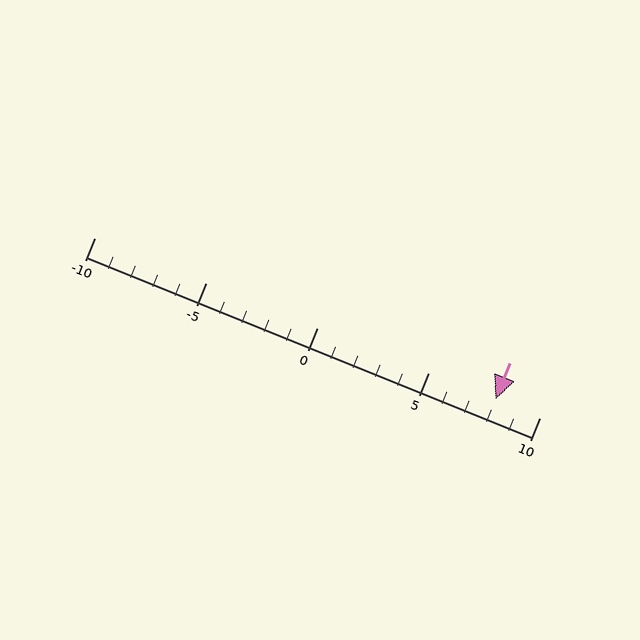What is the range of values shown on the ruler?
The ruler shows values from -10 to 10.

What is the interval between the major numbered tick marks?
The major tick marks are spaced 5 units apart.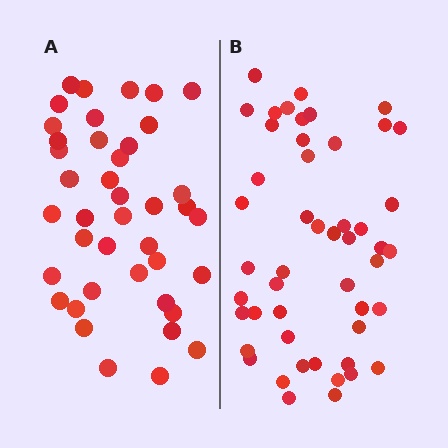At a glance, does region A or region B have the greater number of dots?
Region B (the right region) has more dots.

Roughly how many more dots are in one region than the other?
Region B has roughly 8 or so more dots than region A.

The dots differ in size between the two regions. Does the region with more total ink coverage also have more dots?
No. Region A has more total ink coverage because its dots are larger, but region B actually contains more individual dots. Total area can be misleading — the number of items is what matters here.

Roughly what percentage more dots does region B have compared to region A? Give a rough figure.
About 20% more.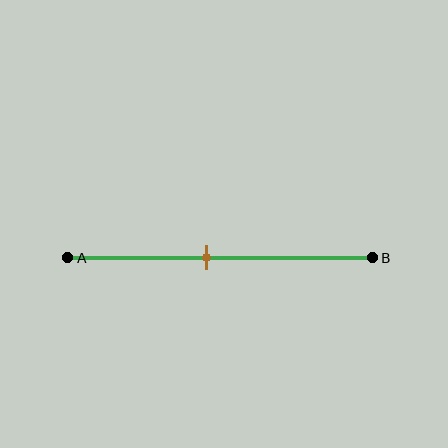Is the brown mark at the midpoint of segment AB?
No, the mark is at about 45% from A, not at the 50% midpoint.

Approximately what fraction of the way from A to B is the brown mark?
The brown mark is approximately 45% of the way from A to B.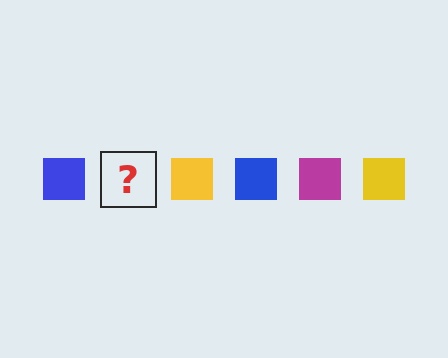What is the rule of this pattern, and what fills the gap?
The rule is that the pattern cycles through blue, magenta, yellow squares. The gap should be filled with a magenta square.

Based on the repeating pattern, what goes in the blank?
The blank should be a magenta square.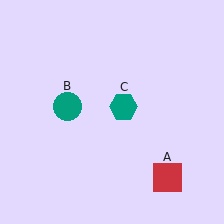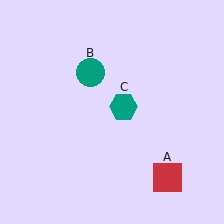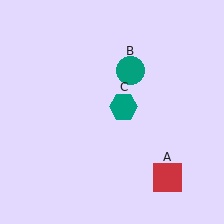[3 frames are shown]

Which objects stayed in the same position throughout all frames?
Red square (object A) and teal hexagon (object C) remained stationary.